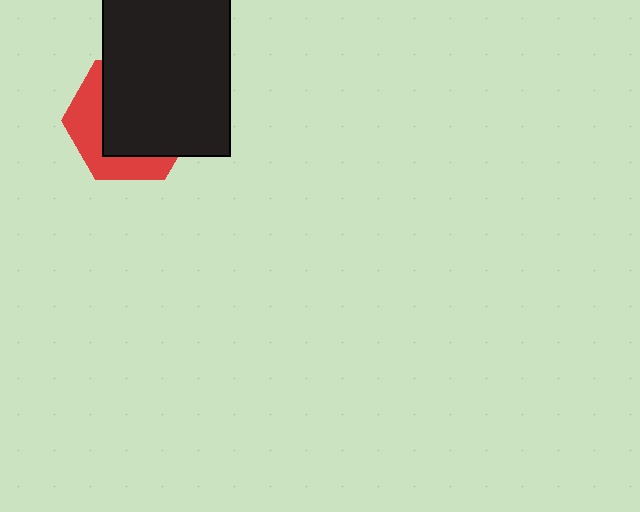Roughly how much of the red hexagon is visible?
A small part of it is visible (roughly 35%).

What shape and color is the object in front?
The object in front is a black rectangle.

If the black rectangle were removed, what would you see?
You would see the complete red hexagon.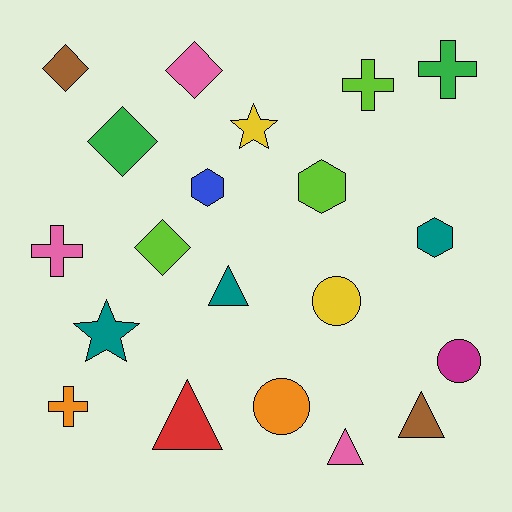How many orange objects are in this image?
There are 2 orange objects.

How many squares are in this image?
There are no squares.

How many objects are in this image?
There are 20 objects.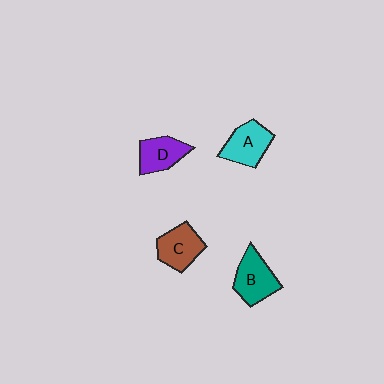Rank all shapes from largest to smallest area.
From largest to smallest: B (teal), A (cyan), C (brown), D (purple).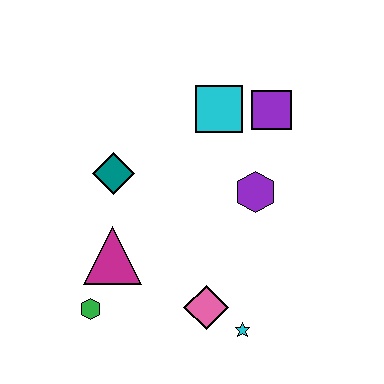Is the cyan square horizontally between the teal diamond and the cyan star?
Yes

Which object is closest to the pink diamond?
The cyan star is closest to the pink diamond.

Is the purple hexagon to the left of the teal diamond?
No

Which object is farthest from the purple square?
The green hexagon is farthest from the purple square.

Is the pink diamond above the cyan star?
Yes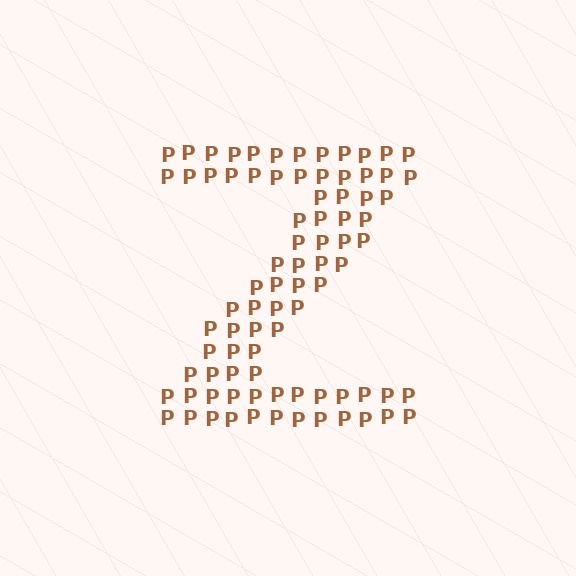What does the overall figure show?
The overall figure shows the letter Z.